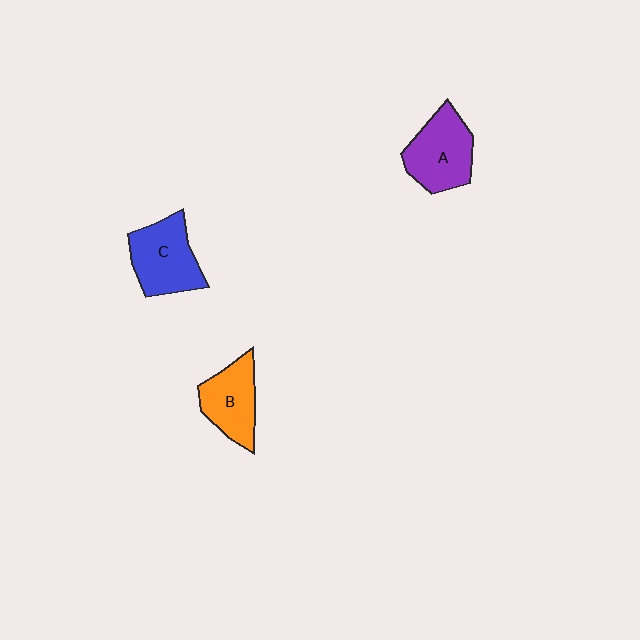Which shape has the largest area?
Shape C (blue).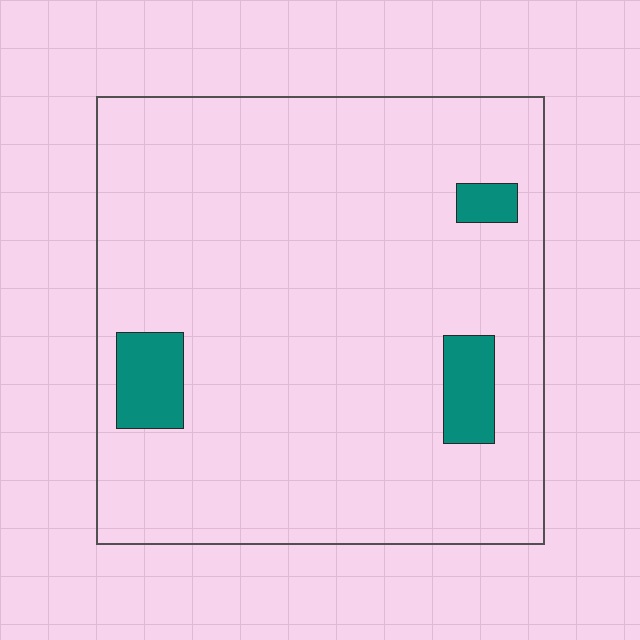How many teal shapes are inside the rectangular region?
3.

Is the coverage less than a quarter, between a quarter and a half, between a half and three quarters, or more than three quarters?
Less than a quarter.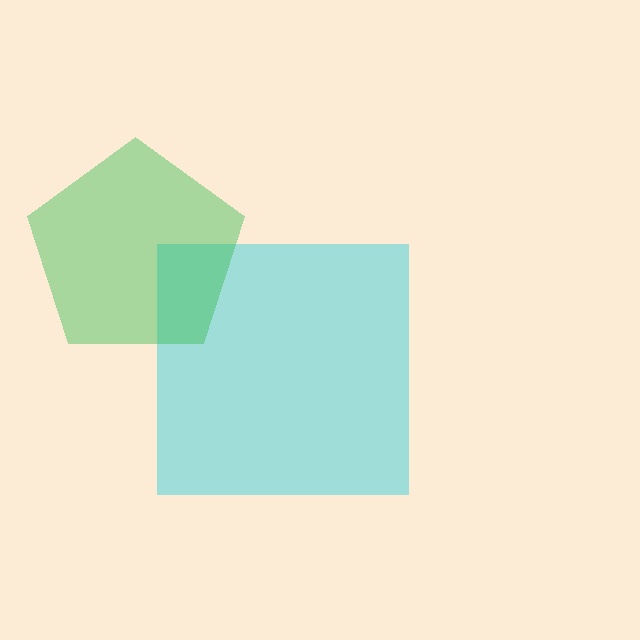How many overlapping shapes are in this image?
There are 2 overlapping shapes in the image.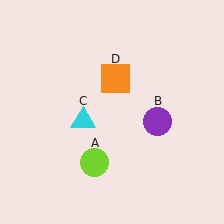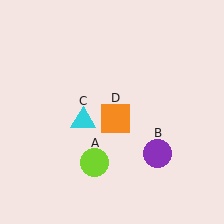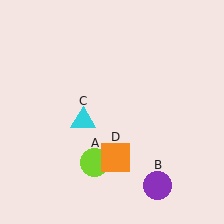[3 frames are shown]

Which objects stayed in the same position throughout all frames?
Lime circle (object A) and cyan triangle (object C) remained stationary.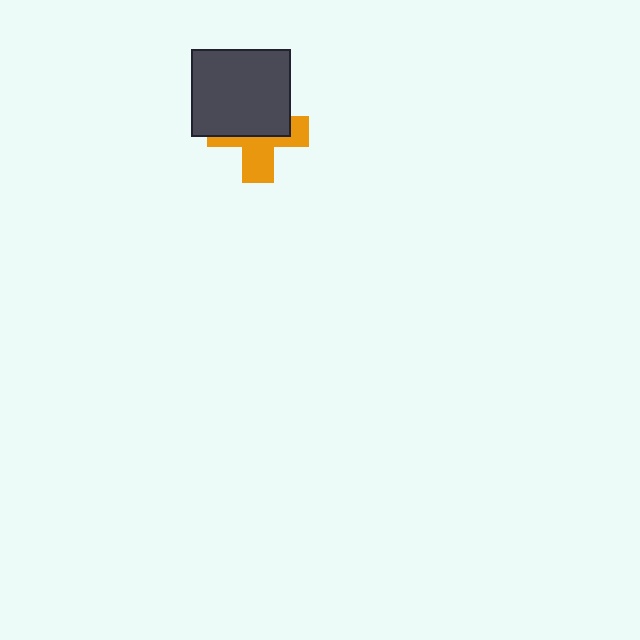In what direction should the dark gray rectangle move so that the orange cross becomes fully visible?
The dark gray rectangle should move up. That is the shortest direction to clear the overlap and leave the orange cross fully visible.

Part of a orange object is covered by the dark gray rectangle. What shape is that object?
It is a cross.